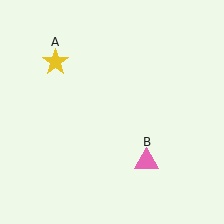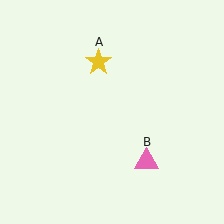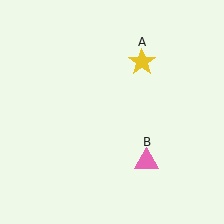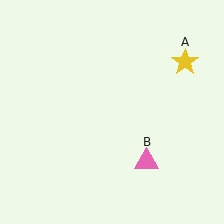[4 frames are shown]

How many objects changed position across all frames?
1 object changed position: yellow star (object A).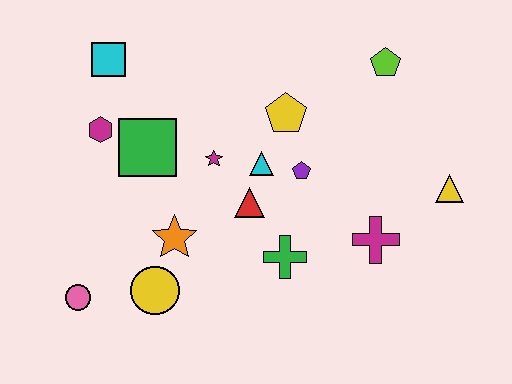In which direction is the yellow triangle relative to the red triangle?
The yellow triangle is to the right of the red triangle.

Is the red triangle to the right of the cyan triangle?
No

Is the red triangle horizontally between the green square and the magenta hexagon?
No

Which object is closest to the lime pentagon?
The yellow pentagon is closest to the lime pentagon.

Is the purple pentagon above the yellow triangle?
Yes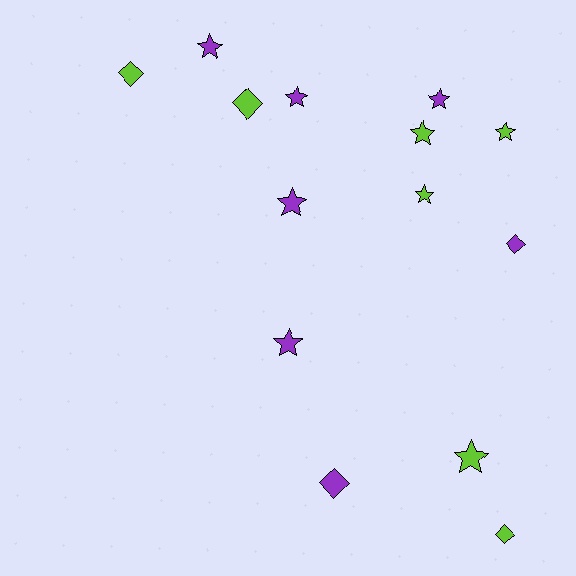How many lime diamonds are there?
There are 3 lime diamonds.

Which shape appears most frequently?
Star, with 9 objects.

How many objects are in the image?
There are 14 objects.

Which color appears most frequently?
Purple, with 7 objects.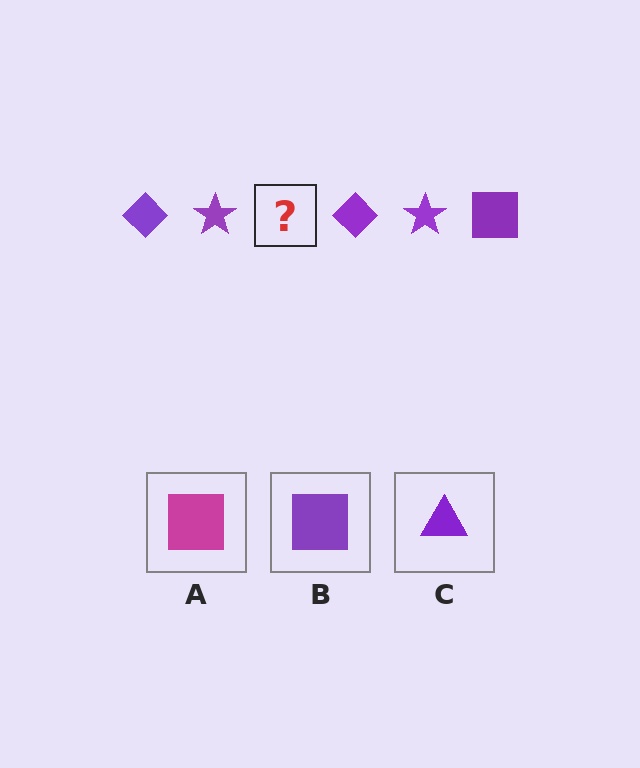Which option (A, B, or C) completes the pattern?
B.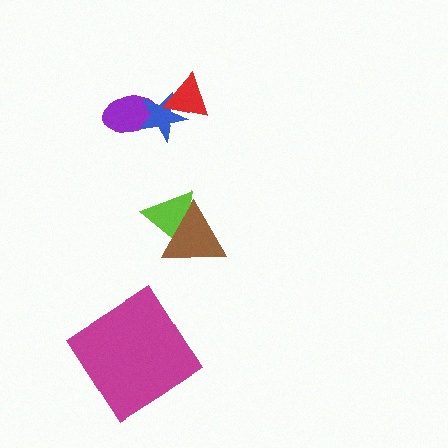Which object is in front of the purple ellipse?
The blue star is in front of the purple ellipse.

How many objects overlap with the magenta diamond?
0 objects overlap with the magenta diamond.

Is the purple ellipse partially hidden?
Yes, it is partially covered by another shape.